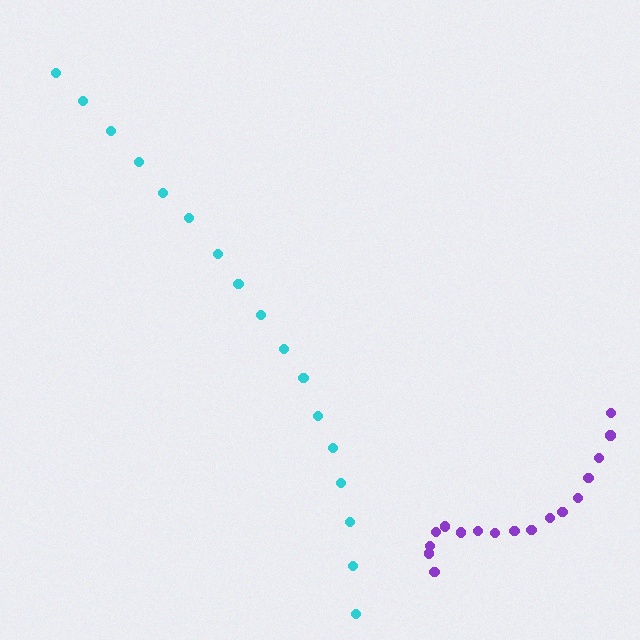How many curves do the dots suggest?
There are 2 distinct paths.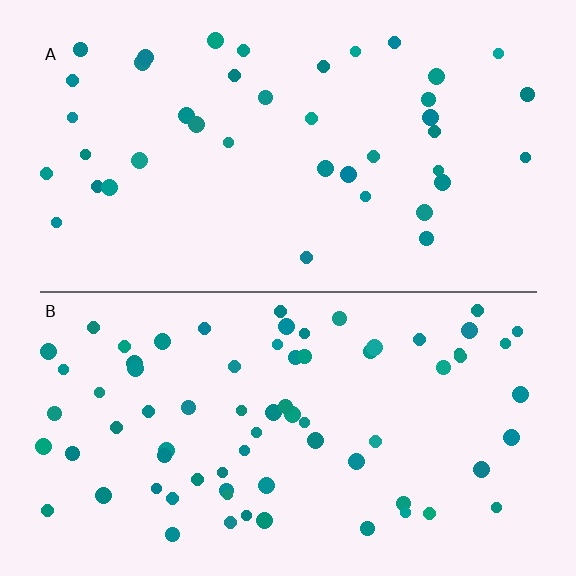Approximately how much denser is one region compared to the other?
Approximately 1.7× — region B over region A.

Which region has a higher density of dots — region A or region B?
B (the bottom).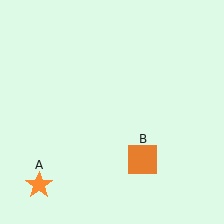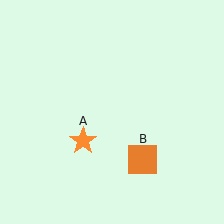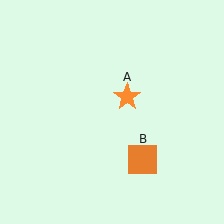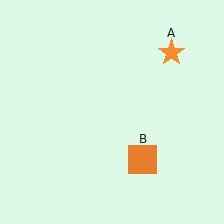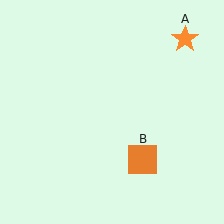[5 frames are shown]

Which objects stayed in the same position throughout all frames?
Orange square (object B) remained stationary.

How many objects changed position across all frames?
1 object changed position: orange star (object A).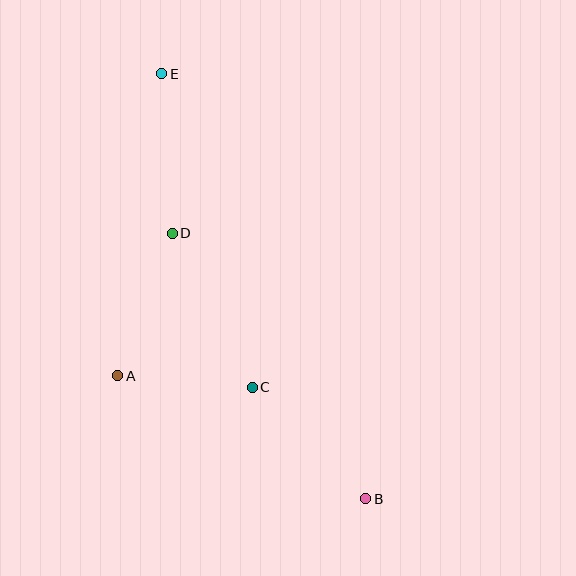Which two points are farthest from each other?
Points B and E are farthest from each other.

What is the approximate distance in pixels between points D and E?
The distance between D and E is approximately 160 pixels.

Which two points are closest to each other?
Points A and C are closest to each other.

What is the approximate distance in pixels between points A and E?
The distance between A and E is approximately 305 pixels.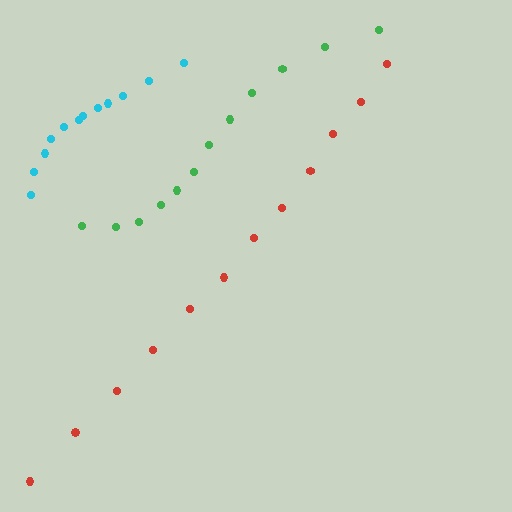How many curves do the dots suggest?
There are 3 distinct paths.